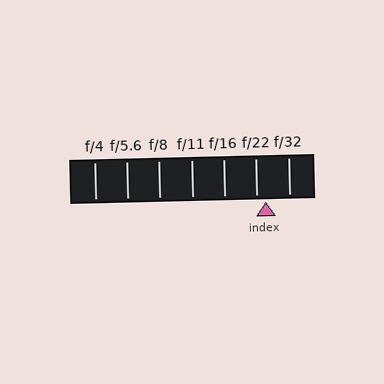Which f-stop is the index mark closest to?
The index mark is closest to f/22.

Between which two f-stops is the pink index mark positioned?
The index mark is between f/22 and f/32.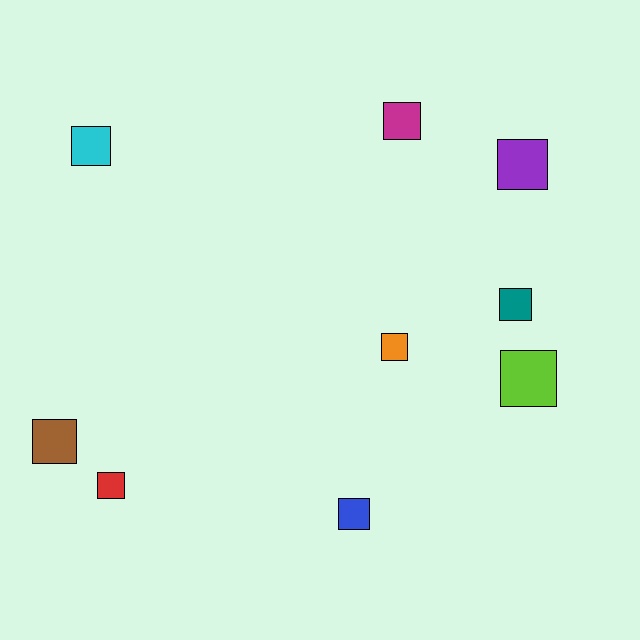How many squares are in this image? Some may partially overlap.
There are 9 squares.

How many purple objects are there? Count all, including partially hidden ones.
There is 1 purple object.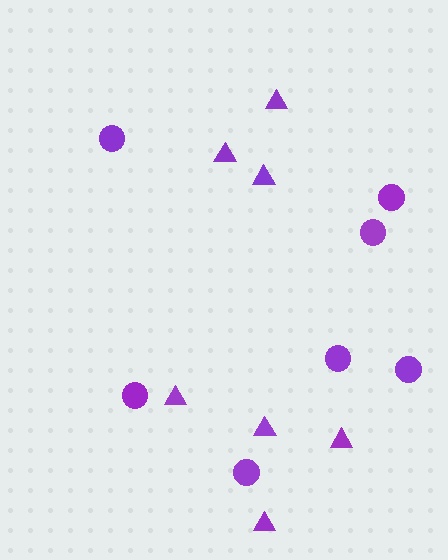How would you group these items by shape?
There are 2 groups: one group of circles (7) and one group of triangles (7).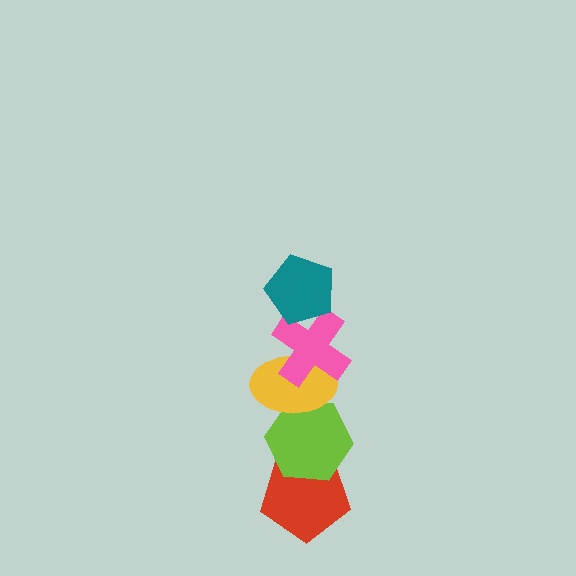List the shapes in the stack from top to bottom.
From top to bottom: the teal pentagon, the pink cross, the yellow ellipse, the lime hexagon, the red pentagon.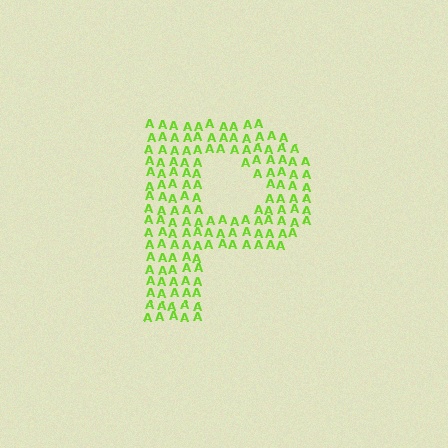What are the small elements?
The small elements are letter A's.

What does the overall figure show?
The overall figure shows the letter P.